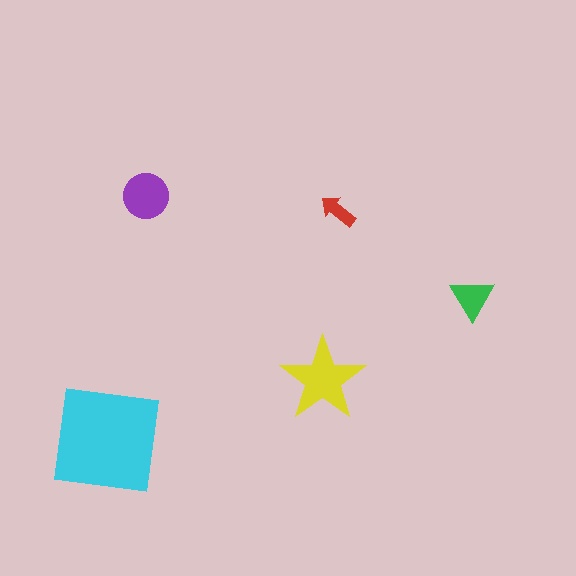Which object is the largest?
The cyan square.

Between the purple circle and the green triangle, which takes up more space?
The purple circle.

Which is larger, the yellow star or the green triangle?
The yellow star.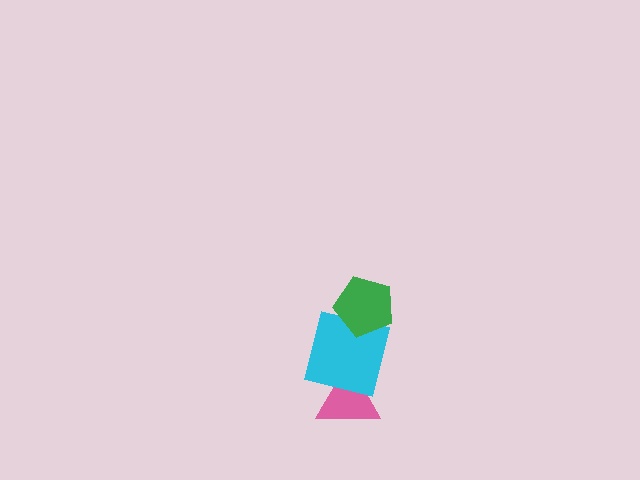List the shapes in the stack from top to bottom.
From top to bottom: the green pentagon, the cyan square, the pink triangle.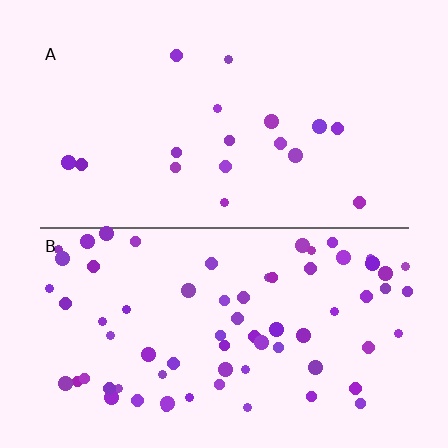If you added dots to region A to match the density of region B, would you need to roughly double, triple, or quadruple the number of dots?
Approximately quadruple.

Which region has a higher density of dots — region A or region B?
B (the bottom).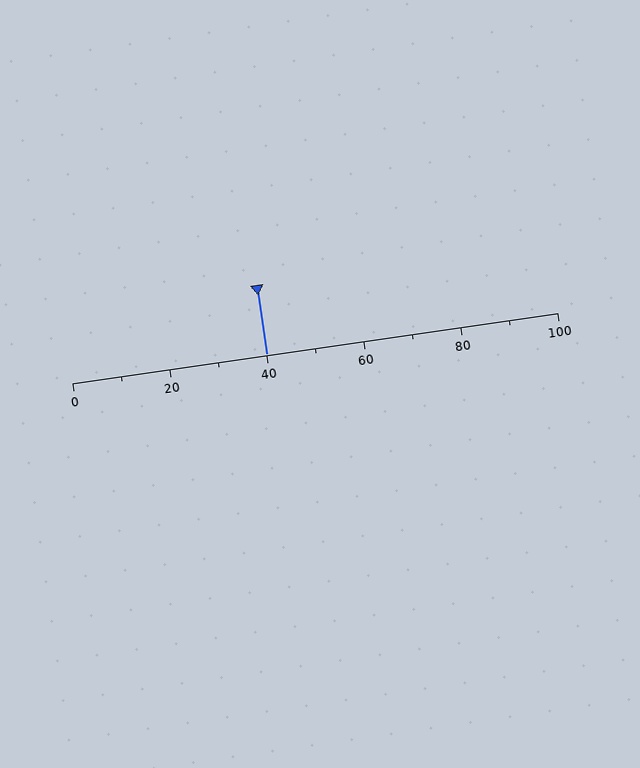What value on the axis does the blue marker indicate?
The marker indicates approximately 40.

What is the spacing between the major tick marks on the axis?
The major ticks are spaced 20 apart.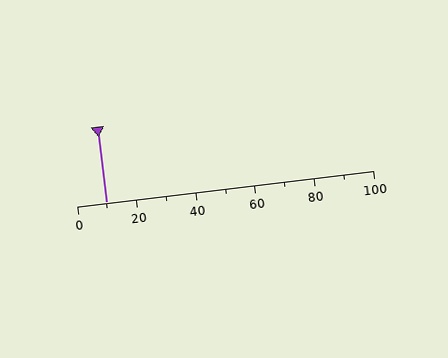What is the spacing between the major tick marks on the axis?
The major ticks are spaced 20 apart.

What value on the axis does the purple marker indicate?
The marker indicates approximately 10.